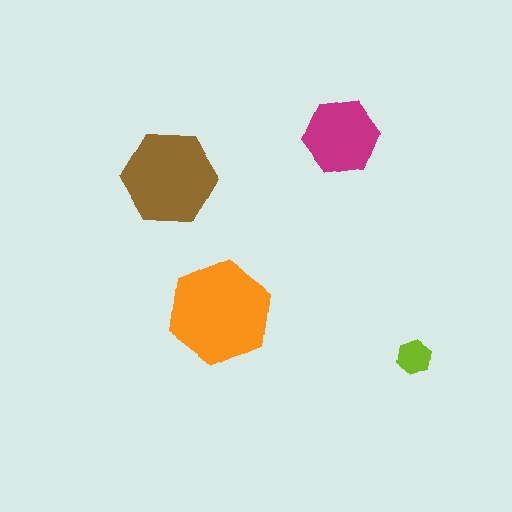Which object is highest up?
The magenta hexagon is topmost.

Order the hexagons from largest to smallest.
the orange one, the brown one, the magenta one, the lime one.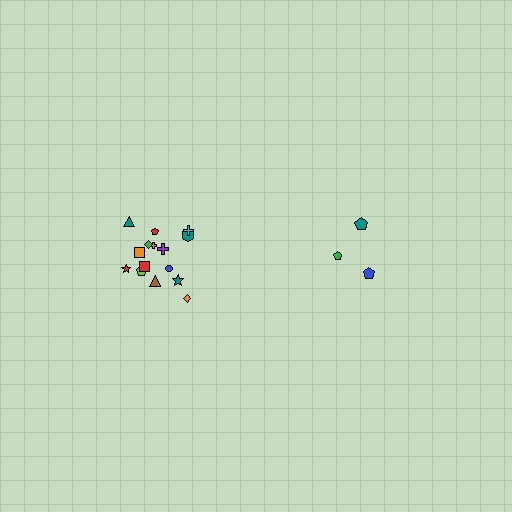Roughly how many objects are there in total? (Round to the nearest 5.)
Roughly 20 objects in total.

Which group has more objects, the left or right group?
The left group.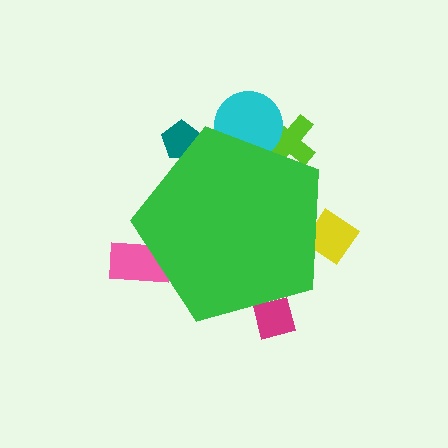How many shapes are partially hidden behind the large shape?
6 shapes are partially hidden.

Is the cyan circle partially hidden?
Yes, the cyan circle is partially hidden behind the green pentagon.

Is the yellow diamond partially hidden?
Yes, the yellow diamond is partially hidden behind the green pentagon.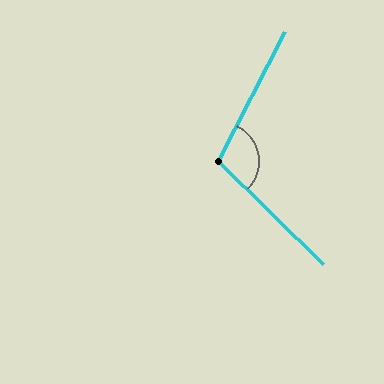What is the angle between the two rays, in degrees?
Approximately 107 degrees.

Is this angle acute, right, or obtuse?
It is obtuse.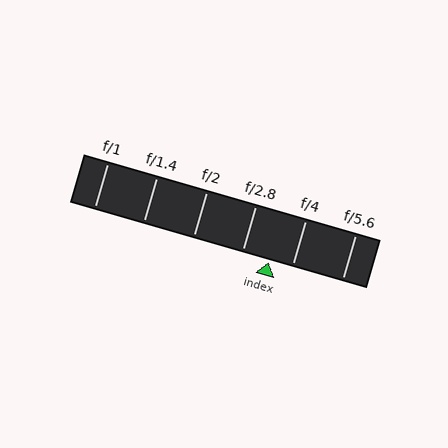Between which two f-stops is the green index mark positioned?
The index mark is between f/2.8 and f/4.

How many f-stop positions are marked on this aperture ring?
There are 6 f-stop positions marked.